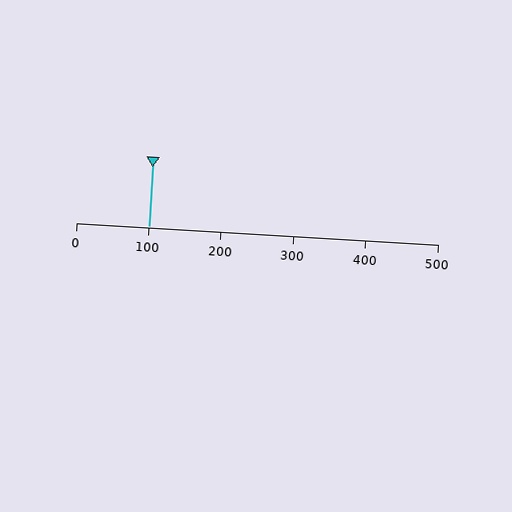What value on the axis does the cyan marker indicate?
The marker indicates approximately 100.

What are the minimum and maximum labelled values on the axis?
The axis runs from 0 to 500.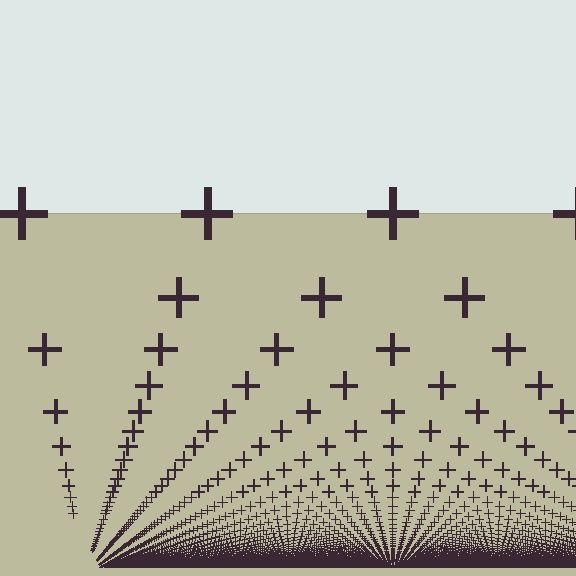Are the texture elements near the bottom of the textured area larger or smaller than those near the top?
Smaller. The gradient is inverted — elements near the bottom are smaller and denser.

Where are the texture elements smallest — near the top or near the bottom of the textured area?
Near the bottom.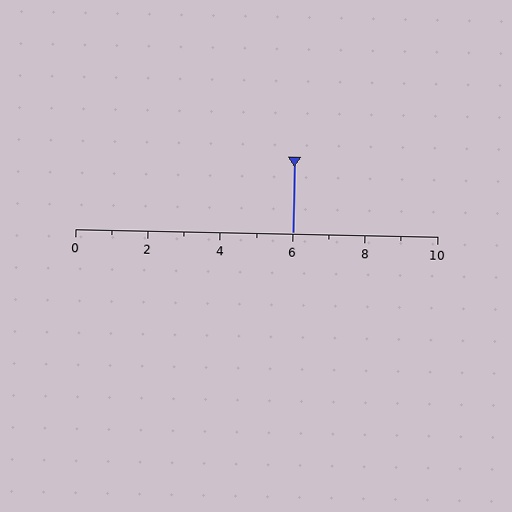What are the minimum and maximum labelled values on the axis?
The axis runs from 0 to 10.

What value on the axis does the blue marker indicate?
The marker indicates approximately 6.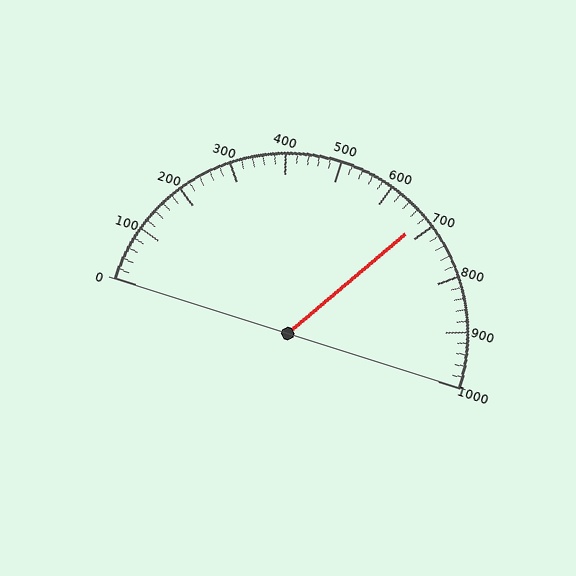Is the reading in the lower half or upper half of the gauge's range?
The reading is in the upper half of the range (0 to 1000).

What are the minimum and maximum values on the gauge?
The gauge ranges from 0 to 1000.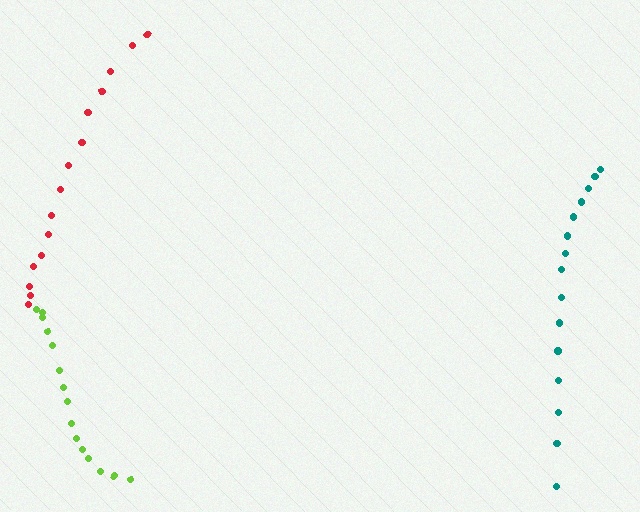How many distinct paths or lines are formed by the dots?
There are 3 distinct paths.